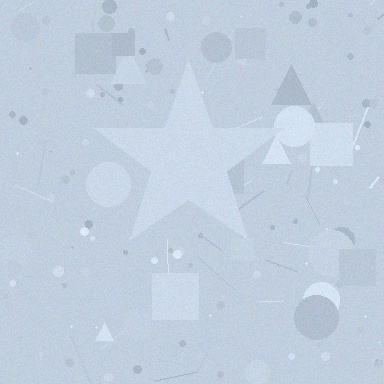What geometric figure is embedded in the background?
A star is embedded in the background.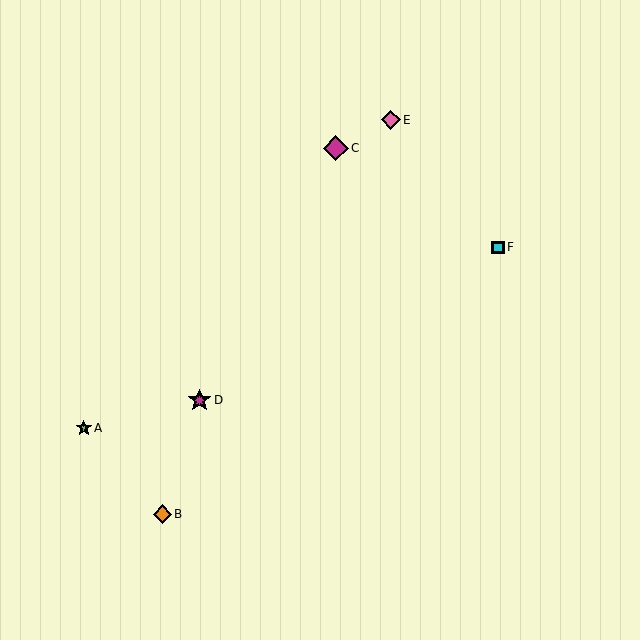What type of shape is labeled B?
Shape B is an orange diamond.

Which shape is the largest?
The magenta diamond (labeled C) is the largest.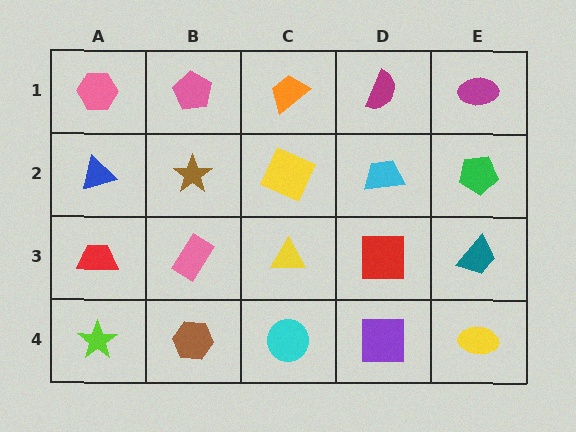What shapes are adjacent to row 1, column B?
A brown star (row 2, column B), a pink hexagon (row 1, column A), an orange trapezoid (row 1, column C).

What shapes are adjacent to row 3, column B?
A brown star (row 2, column B), a brown hexagon (row 4, column B), a red trapezoid (row 3, column A), a yellow triangle (row 3, column C).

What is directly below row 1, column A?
A blue triangle.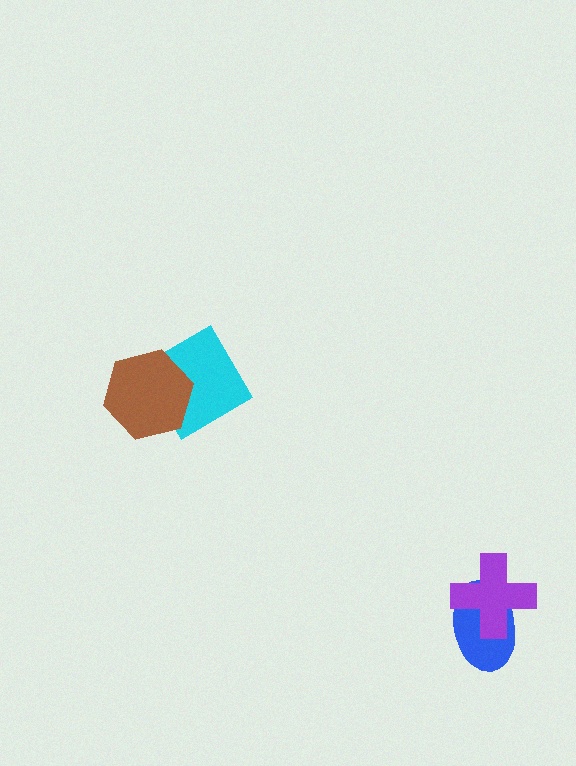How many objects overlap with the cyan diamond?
1 object overlaps with the cyan diamond.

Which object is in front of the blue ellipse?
The purple cross is in front of the blue ellipse.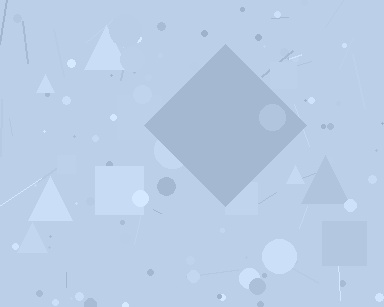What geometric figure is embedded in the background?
A diamond is embedded in the background.